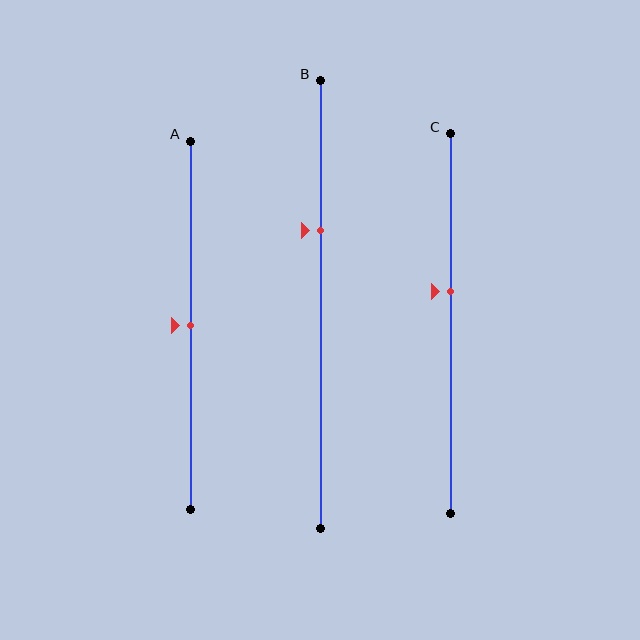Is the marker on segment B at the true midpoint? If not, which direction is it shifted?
No, the marker on segment B is shifted upward by about 17% of the segment length.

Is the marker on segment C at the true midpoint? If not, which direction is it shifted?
No, the marker on segment C is shifted upward by about 9% of the segment length.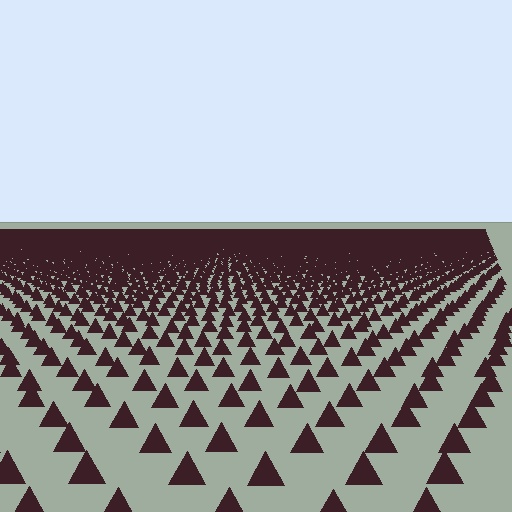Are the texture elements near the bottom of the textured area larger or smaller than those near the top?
Larger. Near the bottom, elements are closer to the viewer and appear at a bigger on-screen size.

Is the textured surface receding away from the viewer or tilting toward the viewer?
The surface is receding away from the viewer. Texture elements get smaller and denser toward the top.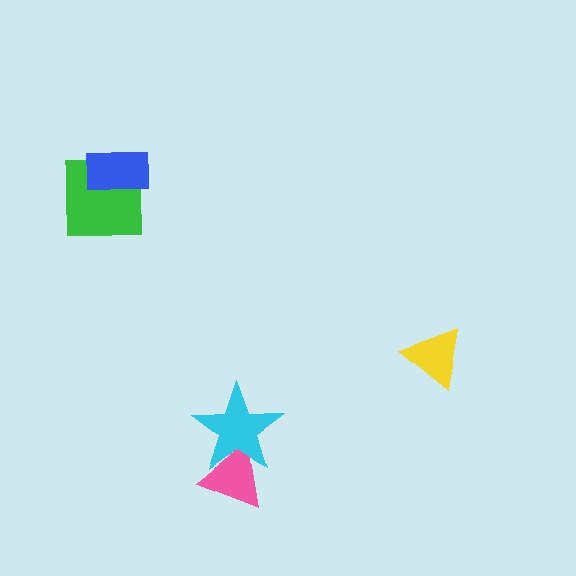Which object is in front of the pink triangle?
The cyan star is in front of the pink triangle.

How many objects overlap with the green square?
1 object overlaps with the green square.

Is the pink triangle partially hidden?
Yes, it is partially covered by another shape.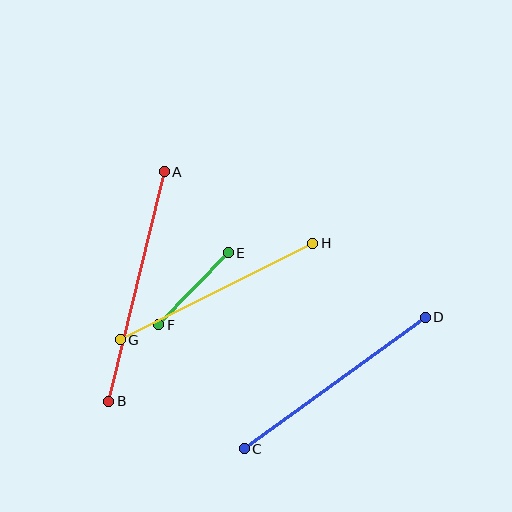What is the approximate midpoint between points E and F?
The midpoint is at approximately (194, 289) pixels.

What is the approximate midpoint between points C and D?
The midpoint is at approximately (335, 383) pixels.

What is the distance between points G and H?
The distance is approximately 215 pixels.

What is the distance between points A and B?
The distance is approximately 236 pixels.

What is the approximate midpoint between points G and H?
The midpoint is at approximately (216, 292) pixels.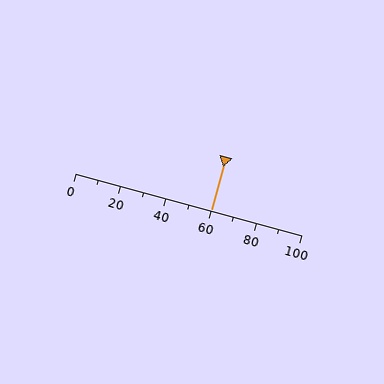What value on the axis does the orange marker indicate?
The marker indicates approximately 60.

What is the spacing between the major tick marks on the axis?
The major ticks are spaced 20 apart.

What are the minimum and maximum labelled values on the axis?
The axis runs from 0 to 100.